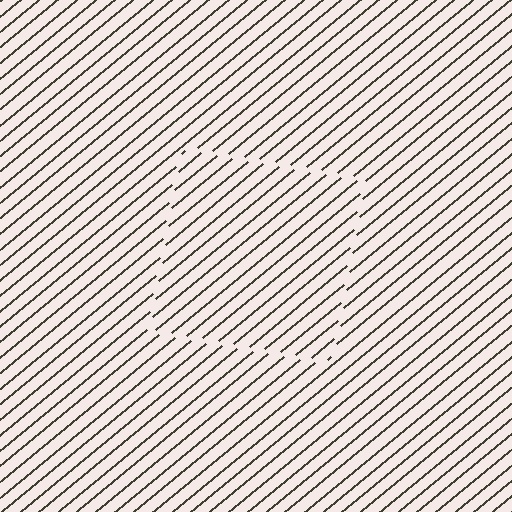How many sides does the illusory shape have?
4 sides — the line-ends trace a square.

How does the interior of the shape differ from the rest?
The interior of the shape contains the same grating, shifted by half a period — the contour is defined by the phase discontinuity where line-ends from the inner and outer gratings abut.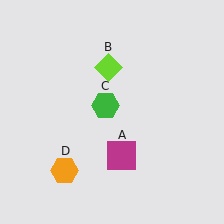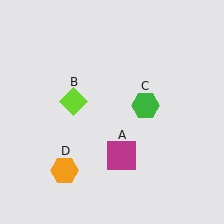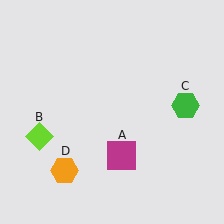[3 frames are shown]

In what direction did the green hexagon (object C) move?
The green hexagon (object C) moved right.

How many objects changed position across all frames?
2 objects changed position: lime diamond (object B), green hexagon (object C).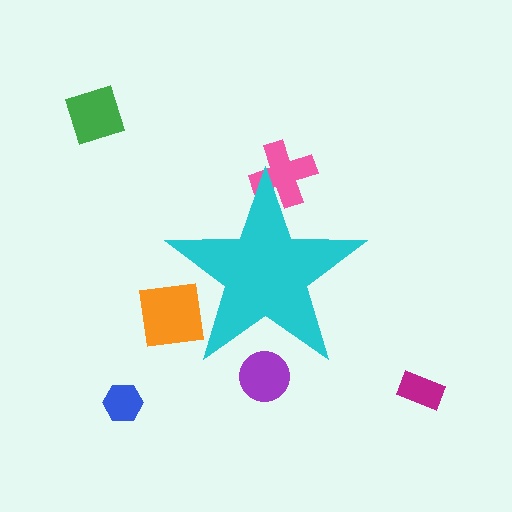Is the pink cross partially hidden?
Yes, the pink cross is partially hidden behind the cyan star.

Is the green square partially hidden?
No, the green square is fully visible.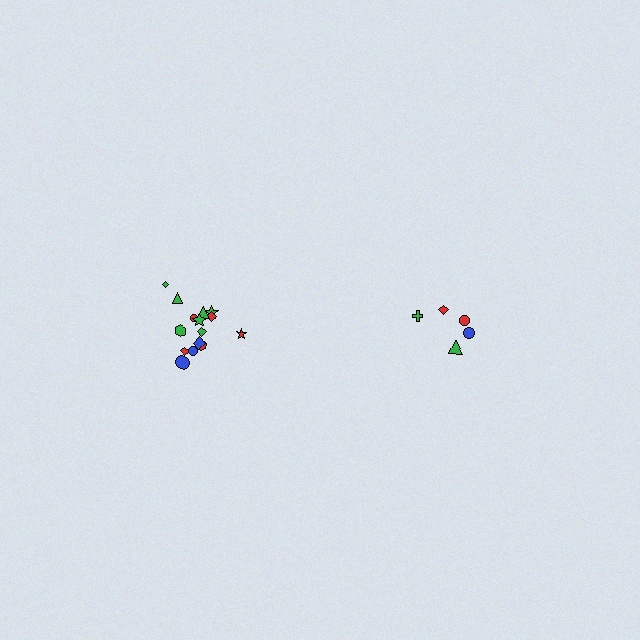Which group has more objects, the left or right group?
The left group.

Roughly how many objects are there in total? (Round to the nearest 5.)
Roughly 20 objects in total.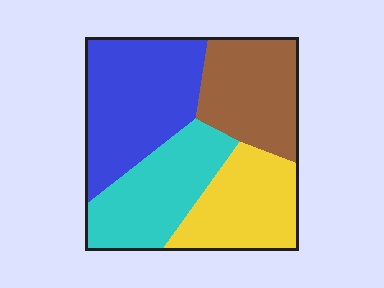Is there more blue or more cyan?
Blue.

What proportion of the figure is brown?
Brown takes up between a sixth and a third of the figure.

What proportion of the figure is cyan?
Cyan takes up about one quarter (1/4) of the figure.